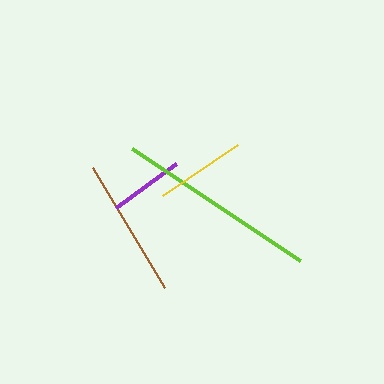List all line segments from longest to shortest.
From longest to shortest: lime, brown, yellow, purple.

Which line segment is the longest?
The lime line is the longest at approximately 202 pixels.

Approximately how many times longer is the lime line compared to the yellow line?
The lime line is approximately 2.2 times the length of the yellow line.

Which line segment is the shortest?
The purple line is the shortest at approximately 75 pixels.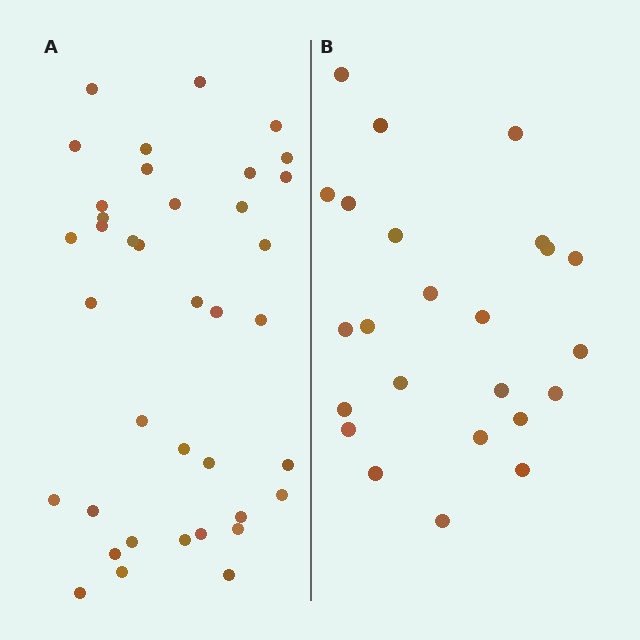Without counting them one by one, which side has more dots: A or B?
Region A (the left region) has more dots.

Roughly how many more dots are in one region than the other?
Region A has approximately 15 more dots than region B.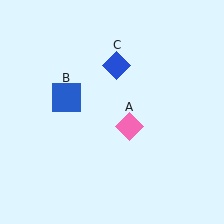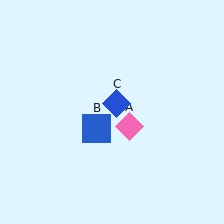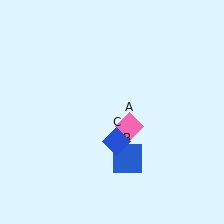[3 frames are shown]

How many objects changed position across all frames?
2 objects changed position: blue square (object B), blue diamond (object C).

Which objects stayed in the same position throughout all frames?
Pink diamond (object A) remained stationary.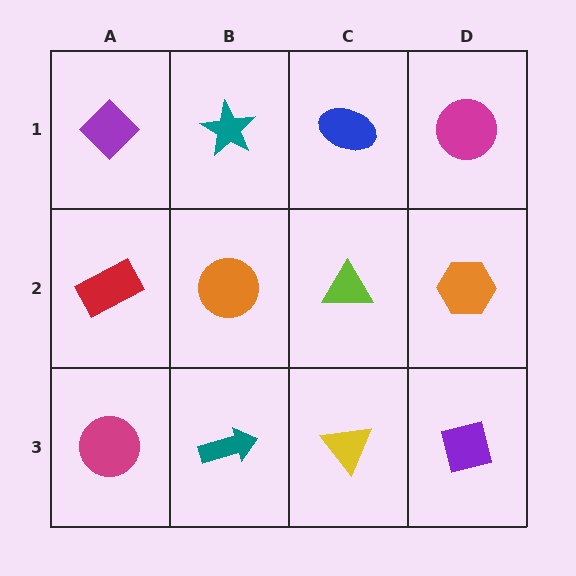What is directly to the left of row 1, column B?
A purple diamond.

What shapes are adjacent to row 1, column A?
A red rectangle (row 2, column A), a teal star (row 1, column B).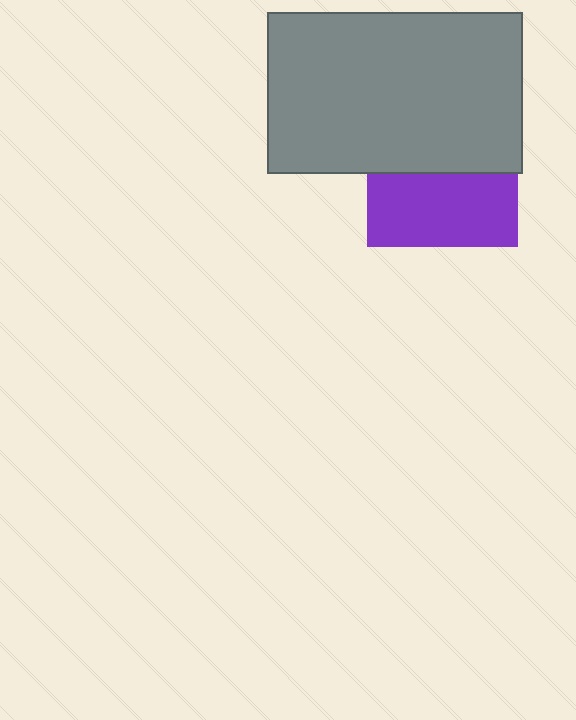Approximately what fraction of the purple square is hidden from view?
Roughly 51% of the purple square is hidden behind the gray rectangle.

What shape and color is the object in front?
The object in front is a gray rectangle.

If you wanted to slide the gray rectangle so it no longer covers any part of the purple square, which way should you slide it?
Slide it up — that is the most direct way to separate the two shapes.